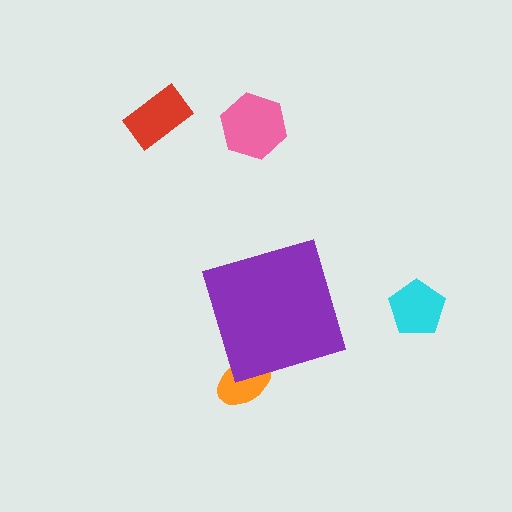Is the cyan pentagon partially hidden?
No, the cyan pentagon is fully visible.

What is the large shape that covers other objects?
A purple diamond.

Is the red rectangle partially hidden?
No, the red rectangle is fully visible.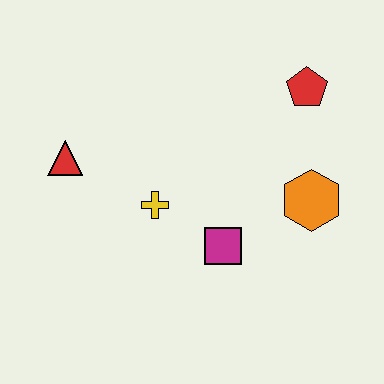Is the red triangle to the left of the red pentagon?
Yes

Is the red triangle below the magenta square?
No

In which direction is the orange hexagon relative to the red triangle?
The orange hexagon is to the right of the red triangle.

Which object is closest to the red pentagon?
The orange hexagon is closest to the red pentagon.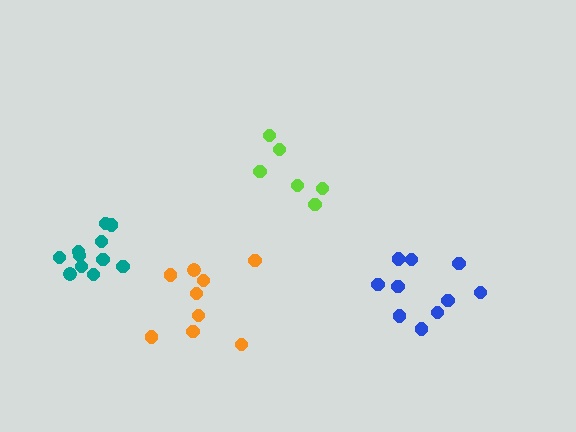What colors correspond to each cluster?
The clusters are colored: orange, lime, blue, teal.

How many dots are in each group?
Group 1: 9 dots, Group 2: 6 dots, Group 3: 10 dots, Group 4: 11 dots (36 total).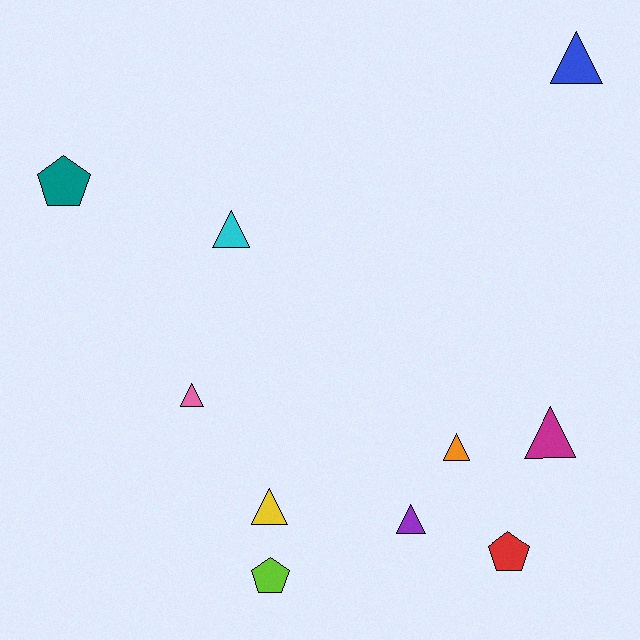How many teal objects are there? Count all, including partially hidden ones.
There is 1 teal object.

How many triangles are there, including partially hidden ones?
There are 7 triangles.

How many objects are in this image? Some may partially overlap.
There are 10 objects.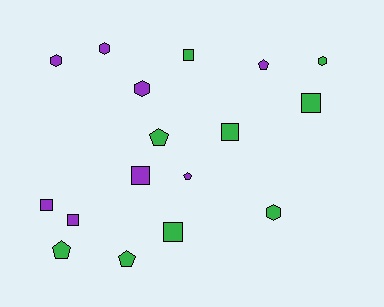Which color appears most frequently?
Green, with 9 objects.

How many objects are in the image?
There are 17 objects.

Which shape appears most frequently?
Square, with 7 objects.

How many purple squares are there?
There are 3 purple squares.